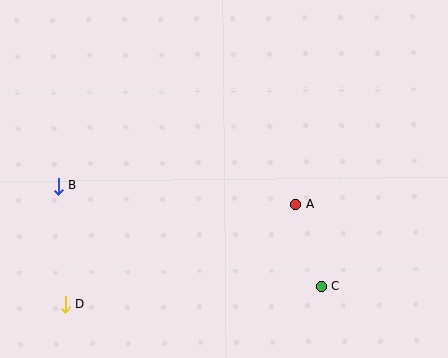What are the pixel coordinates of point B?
Point B is at (58, 186).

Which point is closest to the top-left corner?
Point B is closest to the top-left corner.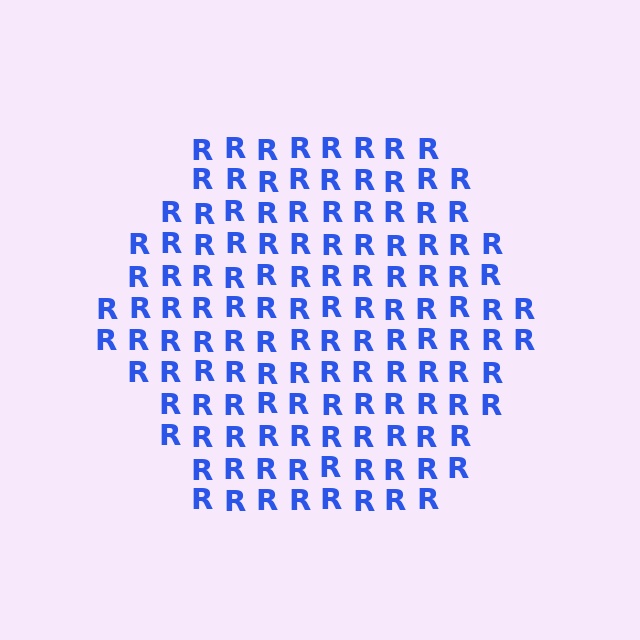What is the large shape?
The large shape is a hexagon.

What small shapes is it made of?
It is made of small letter R's.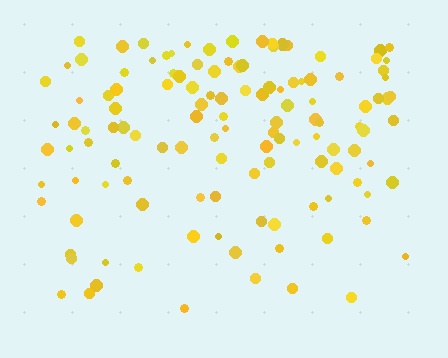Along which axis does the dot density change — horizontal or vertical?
Vertical.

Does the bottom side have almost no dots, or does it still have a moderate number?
Still a moderate number, just noticeably fewer than the top.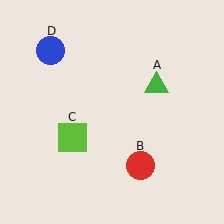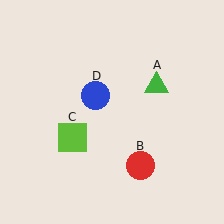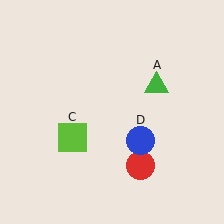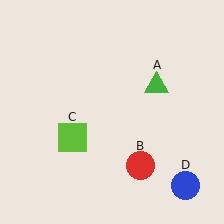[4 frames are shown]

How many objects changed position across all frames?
1 object changed position: blue circle (object D).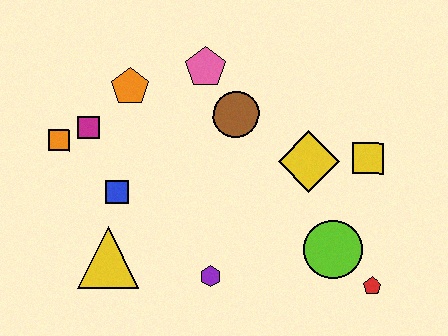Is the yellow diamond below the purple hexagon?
No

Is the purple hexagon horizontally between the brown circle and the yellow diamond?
No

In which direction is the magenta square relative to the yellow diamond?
The magenta square is to the left of the yellow diamond.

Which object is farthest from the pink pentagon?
The red pentagon is farthest from the pink pentagon.